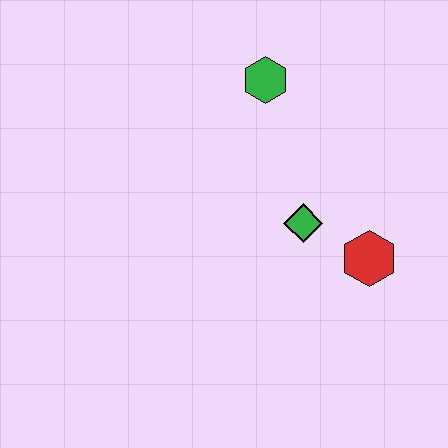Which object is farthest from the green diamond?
The green hexagon is farthest from the green diamond.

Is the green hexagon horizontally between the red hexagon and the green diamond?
No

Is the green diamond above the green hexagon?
No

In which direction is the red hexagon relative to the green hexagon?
The red hexagon is below the green hexagon.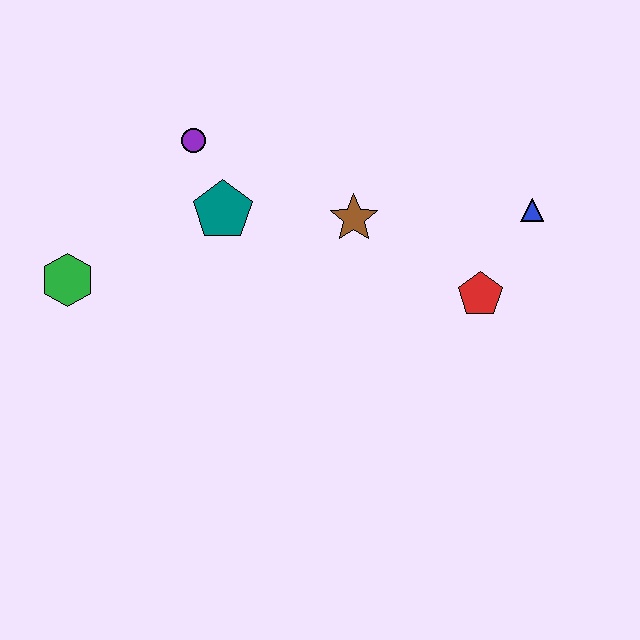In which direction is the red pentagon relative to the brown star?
The red pentagon is to the right of the brown star.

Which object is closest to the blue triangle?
The red pentagon is closest to the blue triangle.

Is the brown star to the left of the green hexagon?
No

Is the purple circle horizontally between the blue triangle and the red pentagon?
No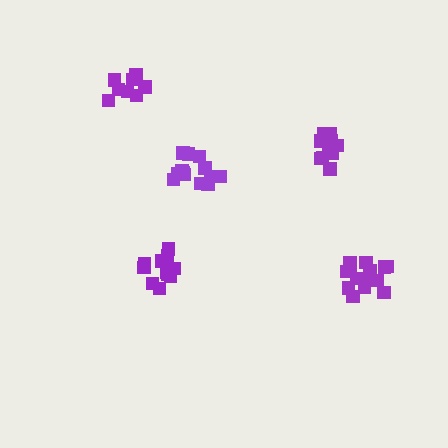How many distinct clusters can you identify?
There are 5 distinct clusters.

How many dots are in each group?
Group 1: 14 dots, Group 2: 11 dots, Group 3: 14 dots, Group 4: 11 dots, Group 5: 8 dots (58 total).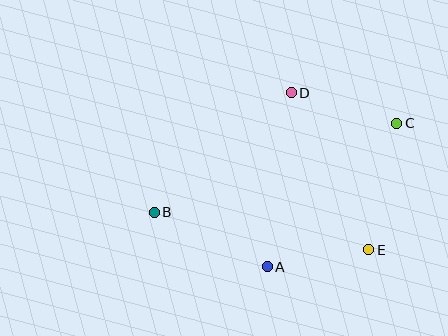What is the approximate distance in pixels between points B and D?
The distance between B and D is approximately 182 pixels.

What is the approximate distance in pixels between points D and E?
The distance between D and E is approximately 175 pixels.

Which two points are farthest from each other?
Points B and C are farthest from each other.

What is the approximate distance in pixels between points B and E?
The distance between B and E is approximately 217 pixels.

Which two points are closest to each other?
Points A and E are closest to each other.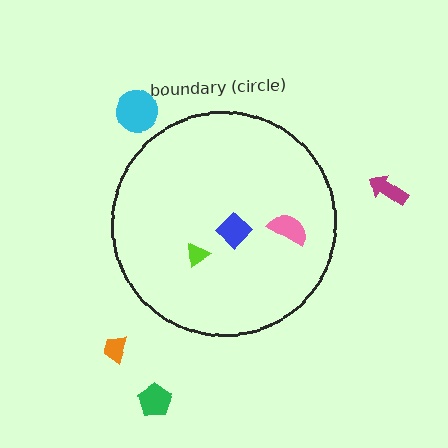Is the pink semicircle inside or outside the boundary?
Inside.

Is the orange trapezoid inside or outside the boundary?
Outside.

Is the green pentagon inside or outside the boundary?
Outside.